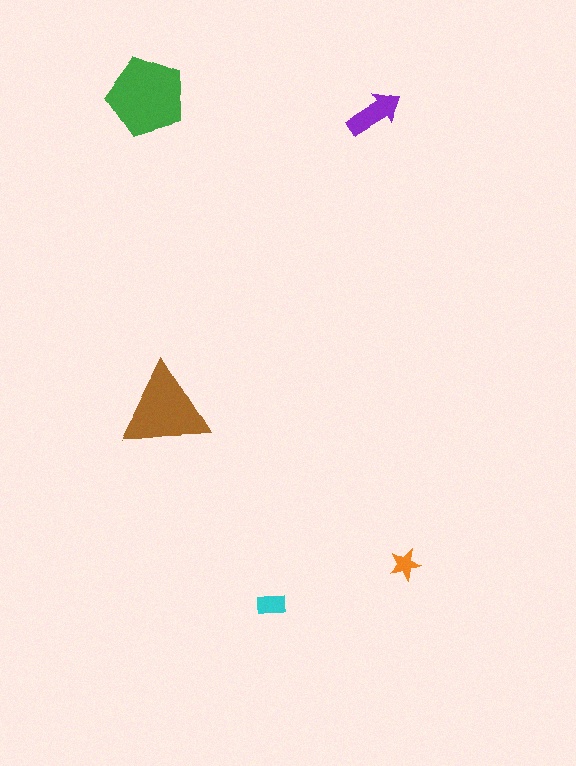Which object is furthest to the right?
The orange star is rightmost.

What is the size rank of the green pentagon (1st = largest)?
1st.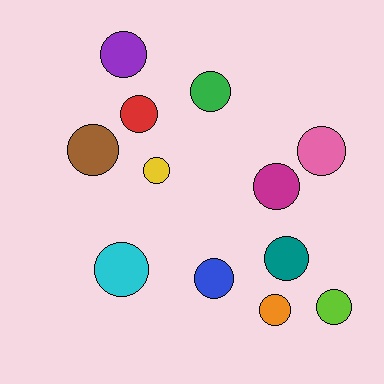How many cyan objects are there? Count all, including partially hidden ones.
There is 1 cyan object.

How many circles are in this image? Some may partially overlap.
There are 12 circles.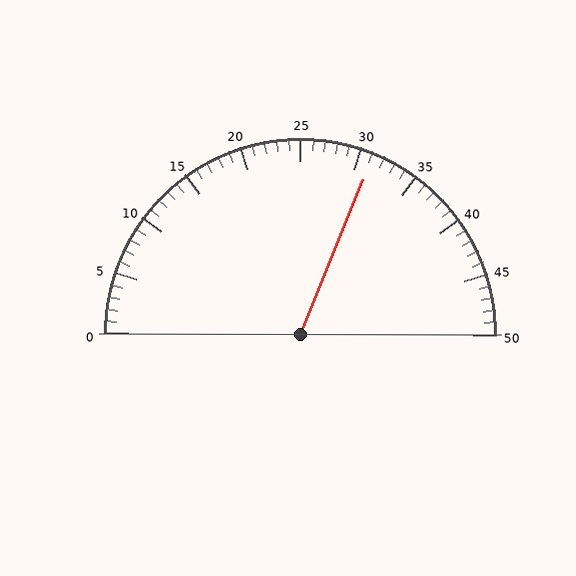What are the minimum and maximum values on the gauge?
The gauge ranges from 0 to 50.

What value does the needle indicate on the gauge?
The needle indicates approximately 31.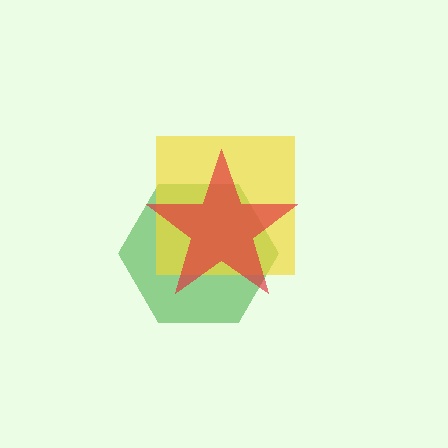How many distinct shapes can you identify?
There are 3 distinct shapes: a green hexagon, a yellow square, a red star.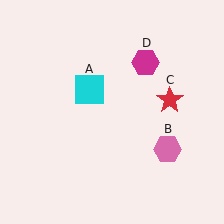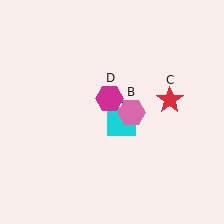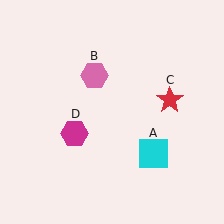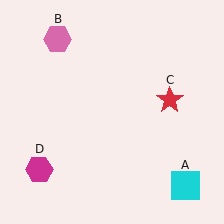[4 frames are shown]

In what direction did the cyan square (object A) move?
The cyan square (object A) moved down and to the right.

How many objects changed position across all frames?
3 objects changed position: cyan square (object A), pink hexagon (object B), magenta hexagon (object D).